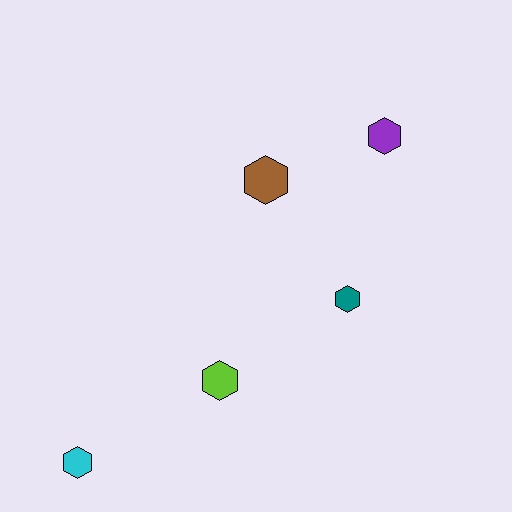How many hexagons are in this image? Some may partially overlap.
There are 5 hexagons.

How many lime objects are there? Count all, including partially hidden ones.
There is 1 lime object.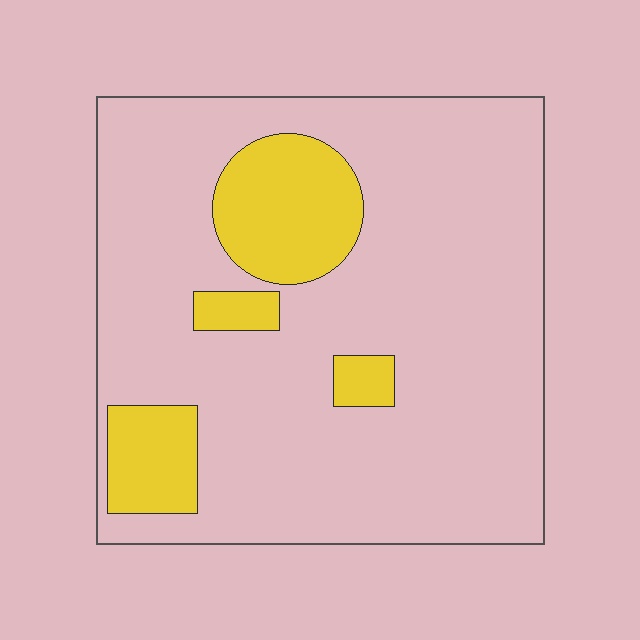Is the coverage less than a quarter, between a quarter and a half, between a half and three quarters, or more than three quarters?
Less than a quarter.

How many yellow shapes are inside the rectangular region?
4.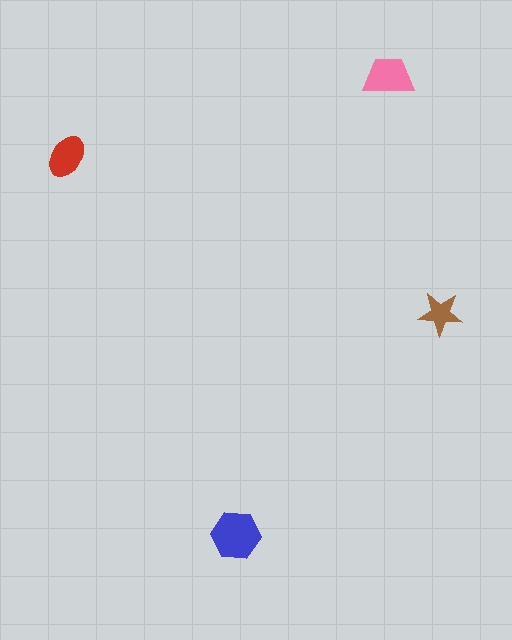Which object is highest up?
The pink trapezoid is topmost.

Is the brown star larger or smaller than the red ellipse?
Smaller.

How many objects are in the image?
There are 4 objects in the image.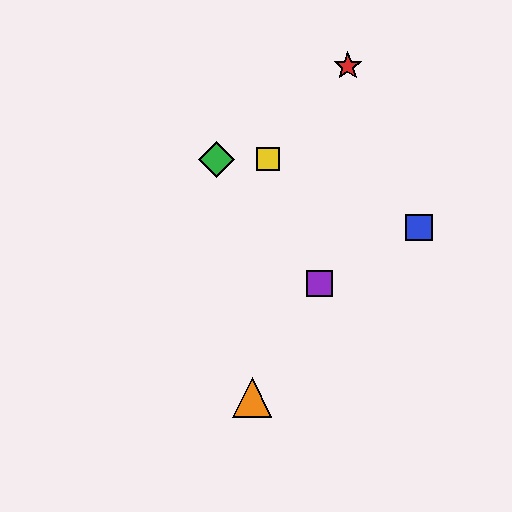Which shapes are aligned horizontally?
The green diamond, the yellow square are aligned horizontally.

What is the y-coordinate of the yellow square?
The yellow square is at y≈159.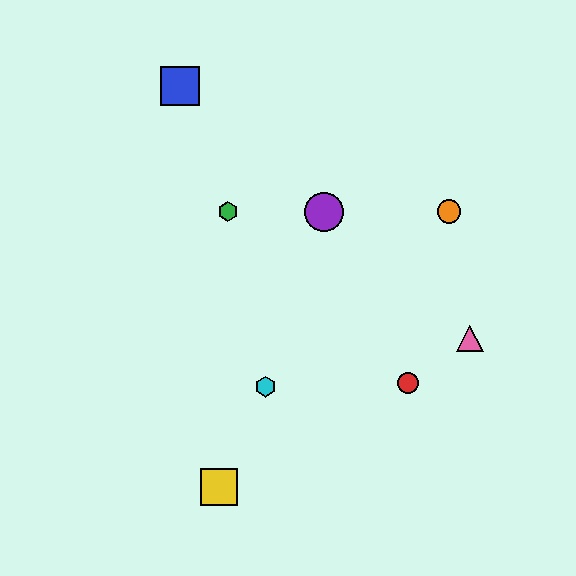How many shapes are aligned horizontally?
3 shapes (the green hexagon, the purple circle, the orange circle) are aligned horizontally.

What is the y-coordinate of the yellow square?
The yellow square is at y≈487.